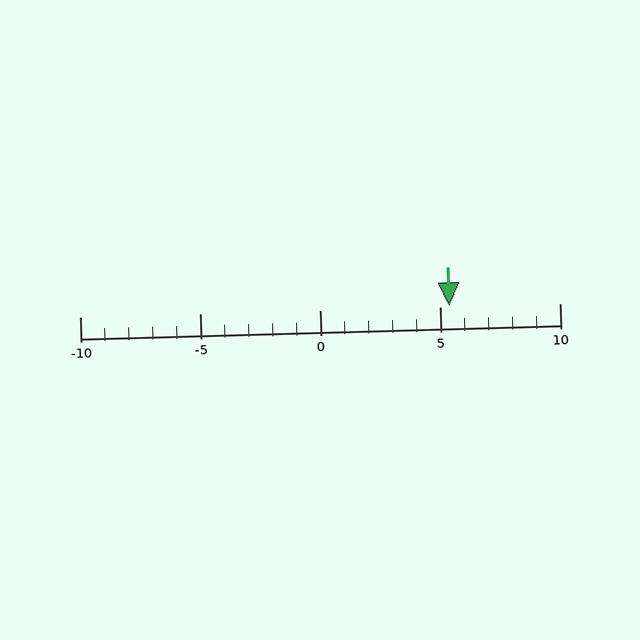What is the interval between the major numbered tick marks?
The major tick marks are spaced 5 units apart.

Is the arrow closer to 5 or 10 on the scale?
The arrow is closer to 5.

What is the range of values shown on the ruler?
The ruler shows values from -10 to 10.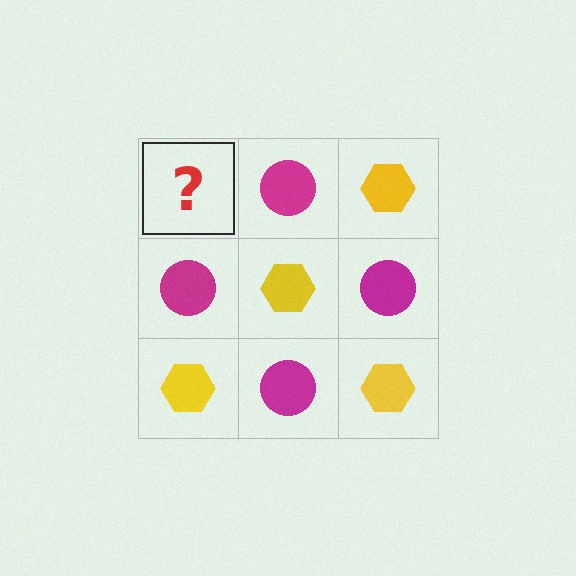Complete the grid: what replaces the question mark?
The question mark should be replaced with a yellow hexagon.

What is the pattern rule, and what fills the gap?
The rule is that it alternates yellow hexagon and magenta circle in a checkerboard pattern. The gap should be filled with a yellow hexagon.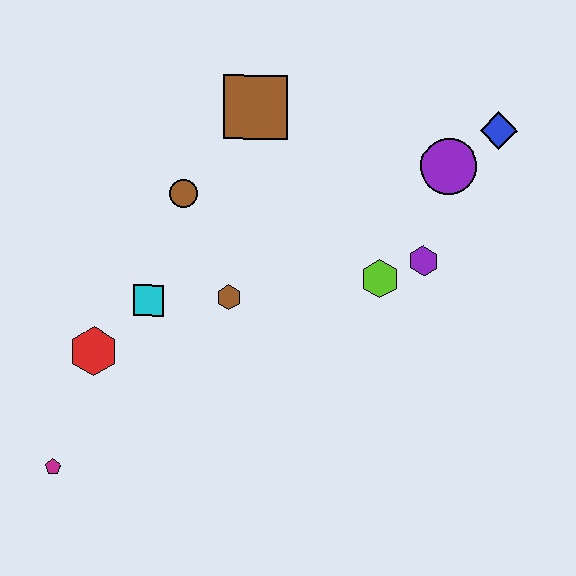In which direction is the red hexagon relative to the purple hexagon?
The red hexagon is to the left of the purple hexagon.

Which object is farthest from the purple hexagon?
The magenta pentagon is farthest from the purple hexagon.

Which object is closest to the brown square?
The brown circle is closest to the brown square.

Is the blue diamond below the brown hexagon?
No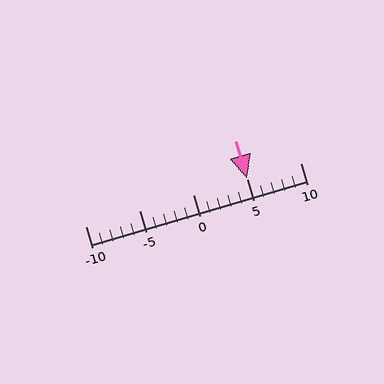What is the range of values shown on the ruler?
The ruler shows values from -10 to 10.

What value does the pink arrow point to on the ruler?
The pink arrow points to approximately 5.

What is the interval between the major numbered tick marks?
The major tick marks are spaced 5 units apart.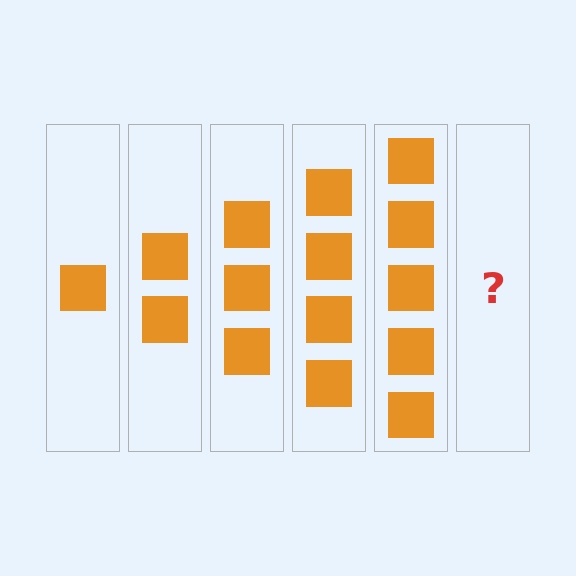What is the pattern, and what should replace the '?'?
The pattern is that each step adds one more square. The '?' should be 6 squares.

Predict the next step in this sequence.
The next step is 6 squares.